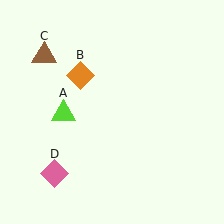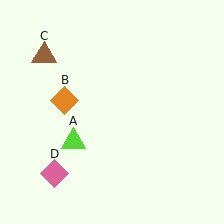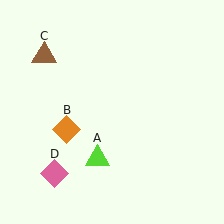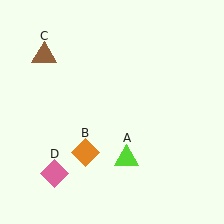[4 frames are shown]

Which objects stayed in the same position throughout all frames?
Brown triangle (object C) and pink diamond (object D) remained stationary.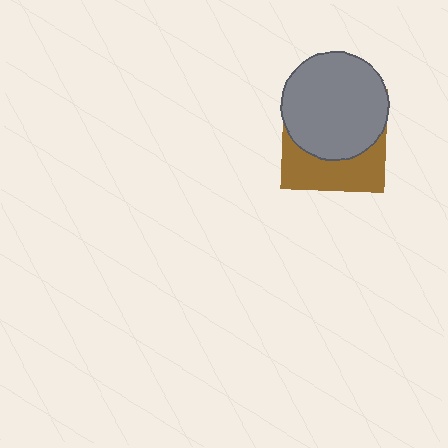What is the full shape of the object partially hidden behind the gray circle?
The partially hidden object is a brown square.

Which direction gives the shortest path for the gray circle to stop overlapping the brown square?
Moving up gives the shortest separation.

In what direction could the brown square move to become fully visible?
The brown square could move down. That would shift it out from behind the gray circle entirely.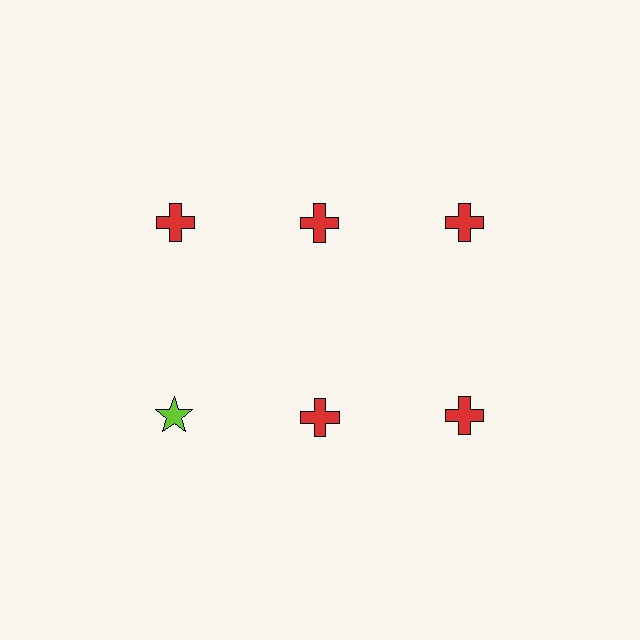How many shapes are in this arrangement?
There are 6 shapes arranged in a grid pattern.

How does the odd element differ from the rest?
It differs in both color (lime instead of red) and shape (star instead of cross).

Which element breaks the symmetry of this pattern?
The lime star in the second row, leftmost column breaks the symmetry. All other shapes are red crosses.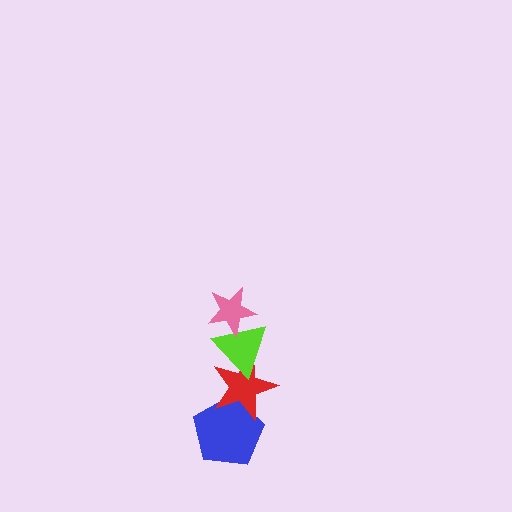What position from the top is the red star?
The red star is 3rd from the top.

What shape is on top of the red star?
The lime triangle is on top of the red star.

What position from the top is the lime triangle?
The lime triangle is 2nd from the top.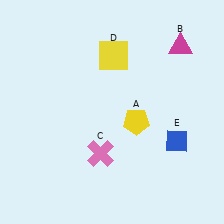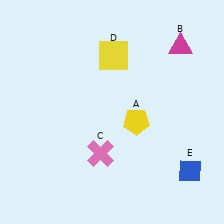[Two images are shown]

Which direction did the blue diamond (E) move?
The blue diamond (E) moved down.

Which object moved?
The blue diamond (E) moved down.